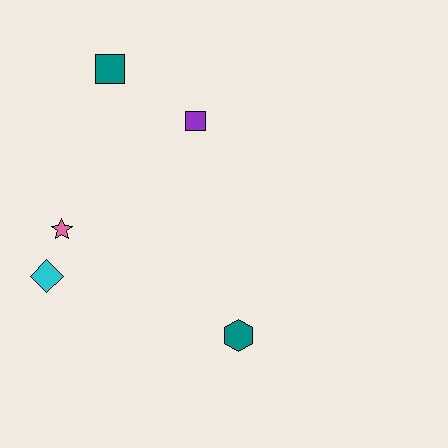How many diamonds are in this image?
There is 1 diamond.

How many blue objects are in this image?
There are no blue objects.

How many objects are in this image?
There are 5 objects.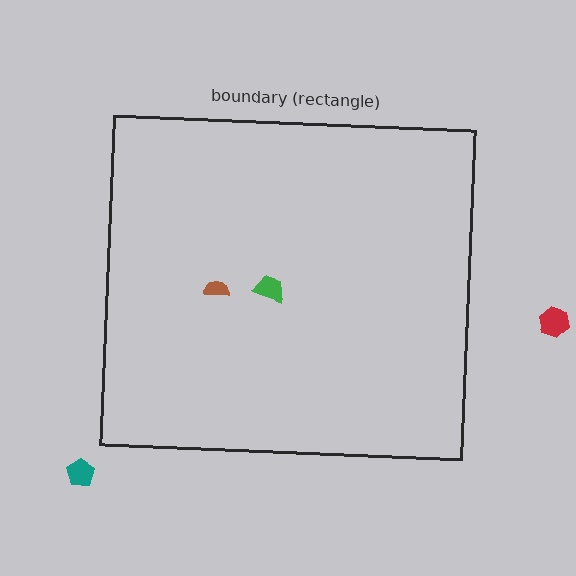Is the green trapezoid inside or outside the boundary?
Inside.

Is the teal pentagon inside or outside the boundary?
Outside.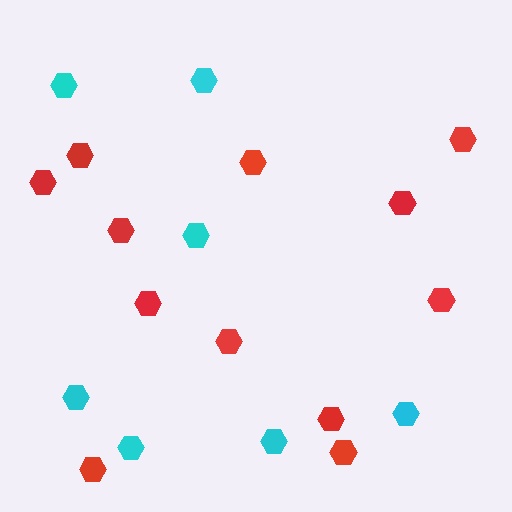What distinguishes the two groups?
There are 2 groups: one group of cyan hexagons (7) and one group of red hexagons (12).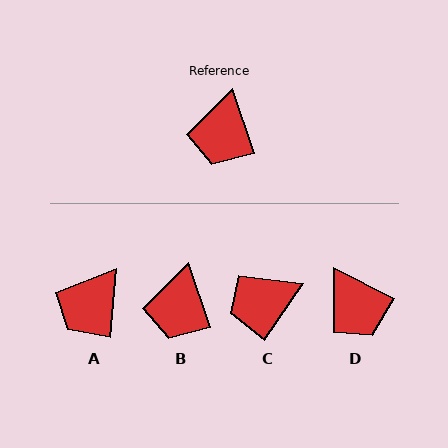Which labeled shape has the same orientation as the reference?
B.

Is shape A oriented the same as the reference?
No, it is off by about 24 degrees.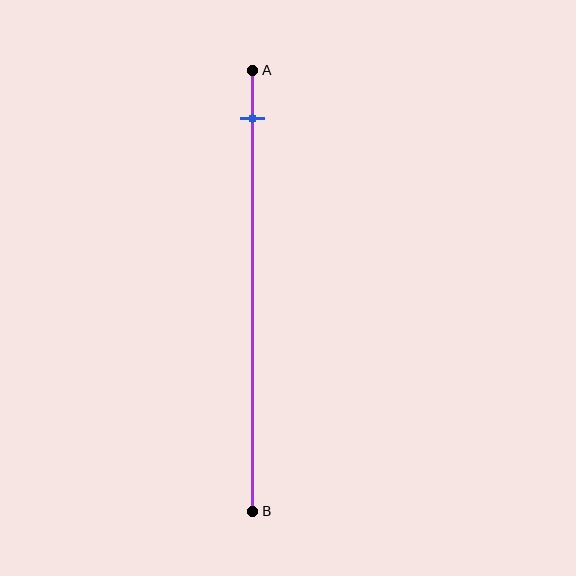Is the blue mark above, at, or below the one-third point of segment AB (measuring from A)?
The blue mark is above the one-third point of segment AB.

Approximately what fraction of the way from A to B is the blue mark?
The blue mark is approximately 10% of the way from A to B.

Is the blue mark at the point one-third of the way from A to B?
No, the mark is at about 10% from A, not at the 33% one-third point.